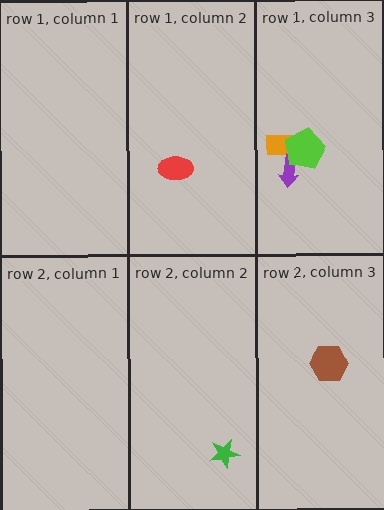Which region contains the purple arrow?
The row 1, column 3 region.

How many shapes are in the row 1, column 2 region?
1.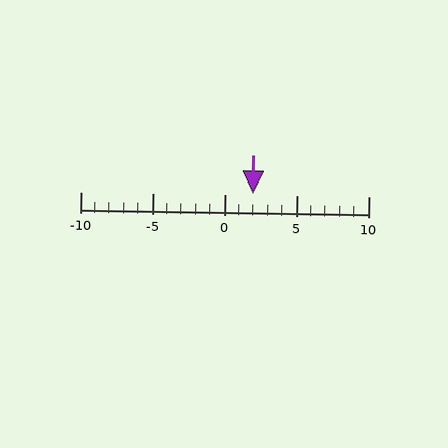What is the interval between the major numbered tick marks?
The major tick marks are spaced 5 units apart.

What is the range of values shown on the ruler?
The ruler shows values from -10 to 10.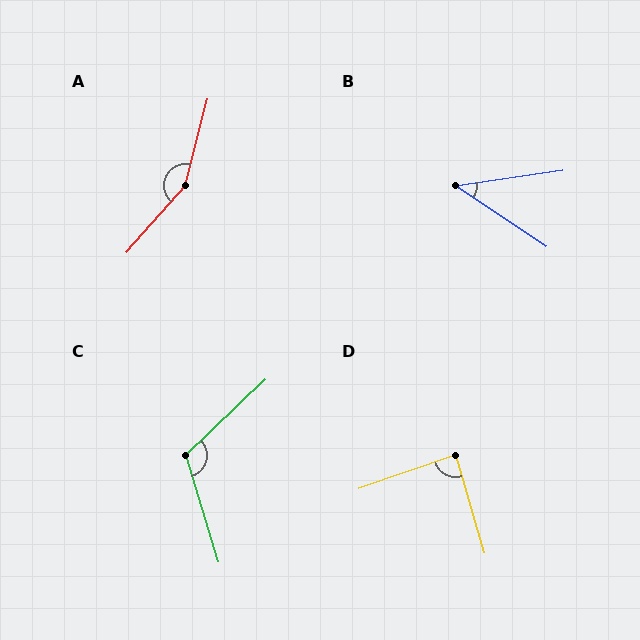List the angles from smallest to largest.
B (42°), D (87°), C (116°), A (153°).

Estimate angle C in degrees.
Approximately 116 degrees.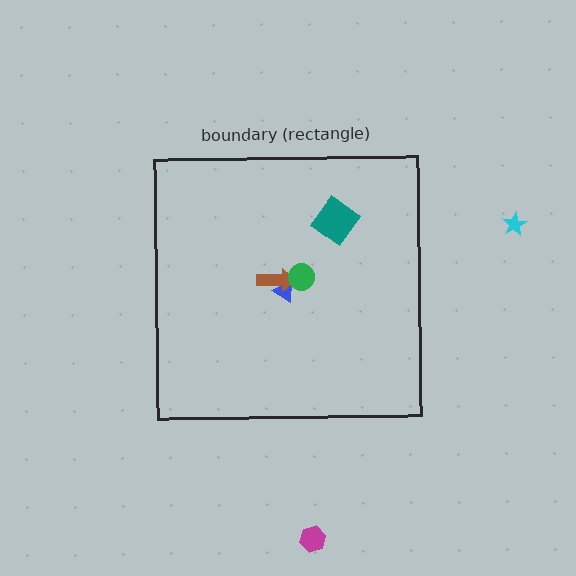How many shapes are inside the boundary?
4 inside, 2 outside.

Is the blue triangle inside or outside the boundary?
Inside.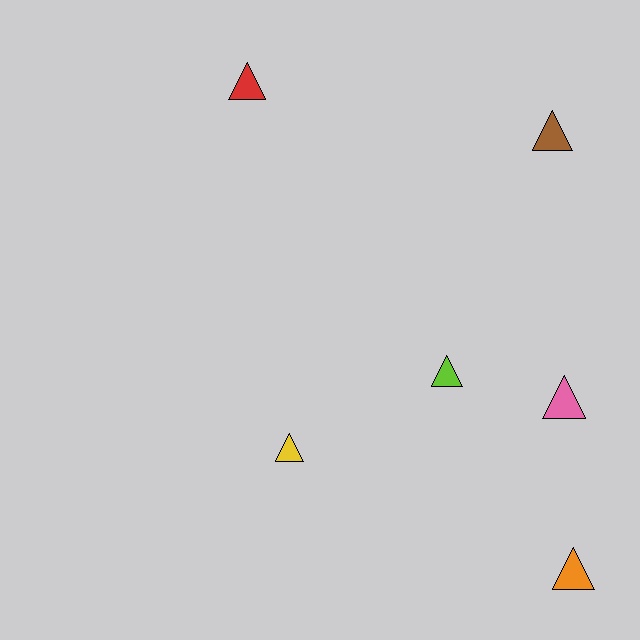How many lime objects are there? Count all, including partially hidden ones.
There is 1 lime object.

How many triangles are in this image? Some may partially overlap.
There are 6 triangles.